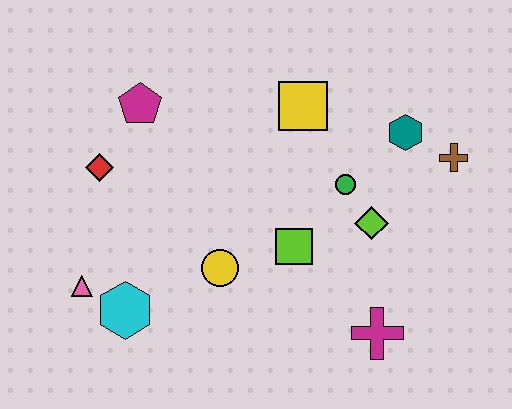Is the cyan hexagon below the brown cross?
Yes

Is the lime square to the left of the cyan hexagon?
No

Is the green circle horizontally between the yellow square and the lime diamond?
Yes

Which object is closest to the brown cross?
The teal hexagon is closest to the brown cross.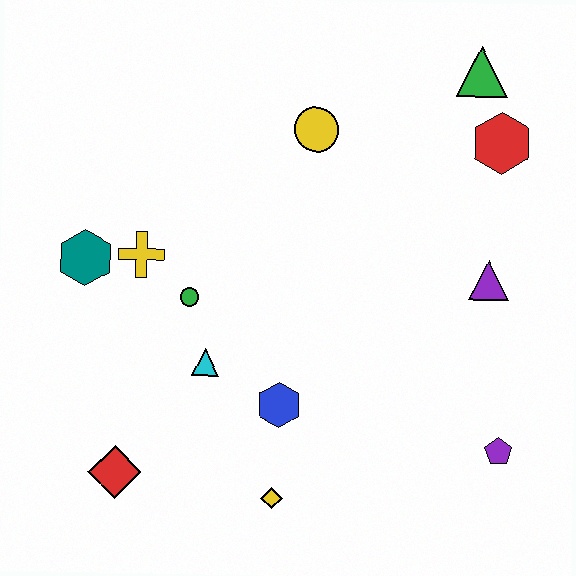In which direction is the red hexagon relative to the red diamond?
The red hexagon is to the right of the red diamond.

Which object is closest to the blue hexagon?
The cyan triangle is closest to the blue hexagon.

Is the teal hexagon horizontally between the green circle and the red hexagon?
No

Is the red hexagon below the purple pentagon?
No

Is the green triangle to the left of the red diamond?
No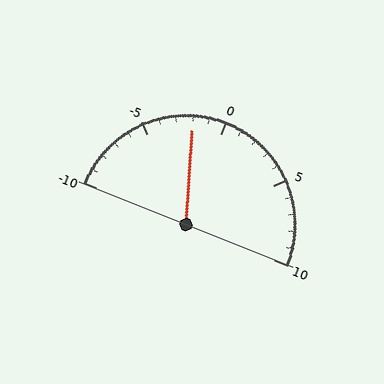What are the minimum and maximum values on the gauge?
The gauge ranges from -10 to 10.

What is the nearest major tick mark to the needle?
The nearest major tick mark is 0.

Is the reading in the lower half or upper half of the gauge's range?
The reading is in the lower half of the range (-10 to 10).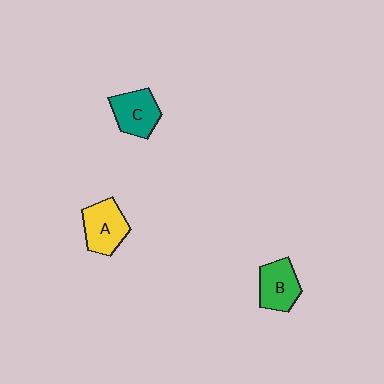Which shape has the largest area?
Shape A (yellow).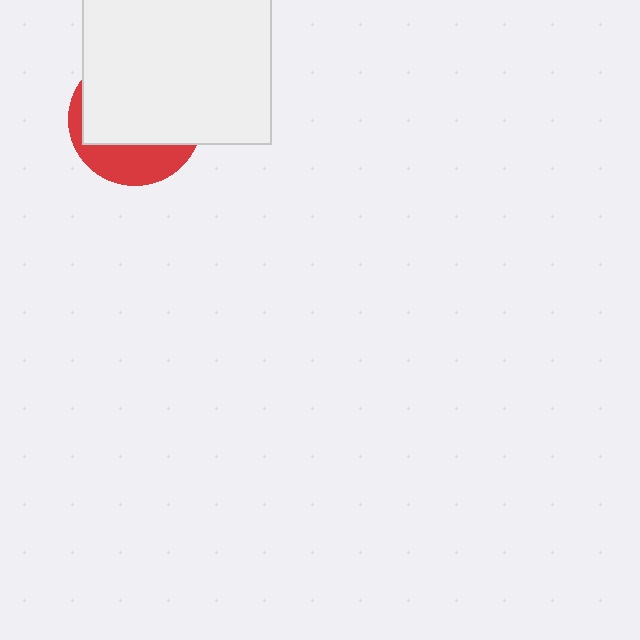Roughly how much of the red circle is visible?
A small part of it is visible (roughly 31%).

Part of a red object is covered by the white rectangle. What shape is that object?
It is a circle.